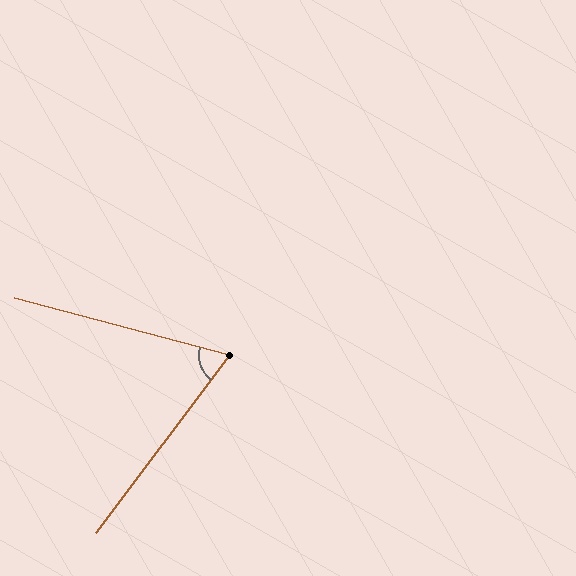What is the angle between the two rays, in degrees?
Approximately 68 degrees.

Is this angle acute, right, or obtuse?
It is acute.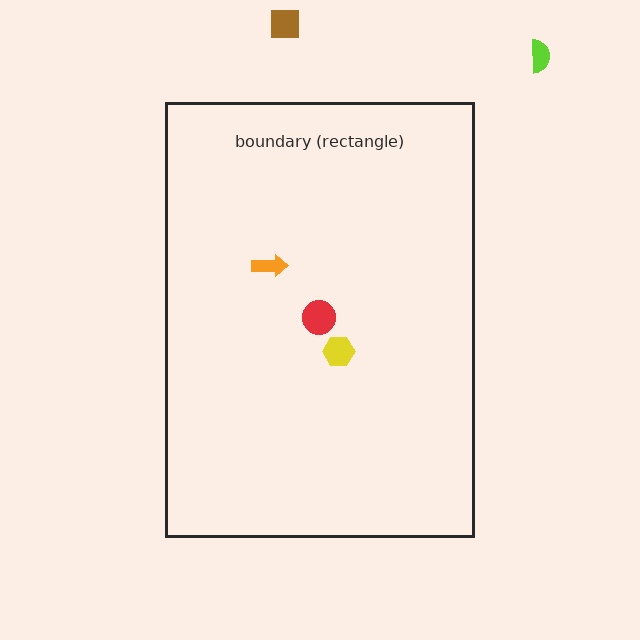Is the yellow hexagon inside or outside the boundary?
Inside.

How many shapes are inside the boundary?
3 inside, 2 outside.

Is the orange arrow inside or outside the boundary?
Inside.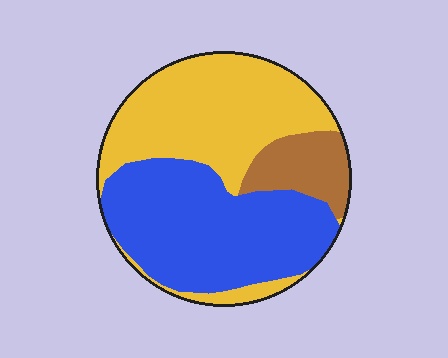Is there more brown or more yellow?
Yellow.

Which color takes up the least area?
Brown, at roughly 10%.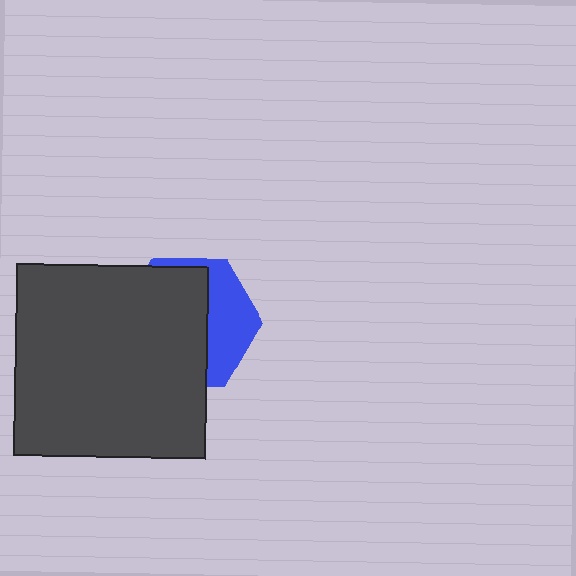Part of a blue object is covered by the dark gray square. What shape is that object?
It is a hexagon.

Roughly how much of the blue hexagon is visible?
A small part of it is visible (roughly 36%).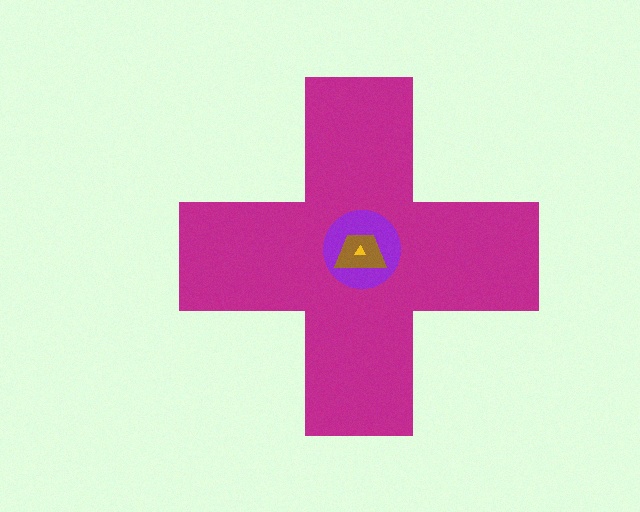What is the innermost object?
The yellow triangle.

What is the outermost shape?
The magenta cross.